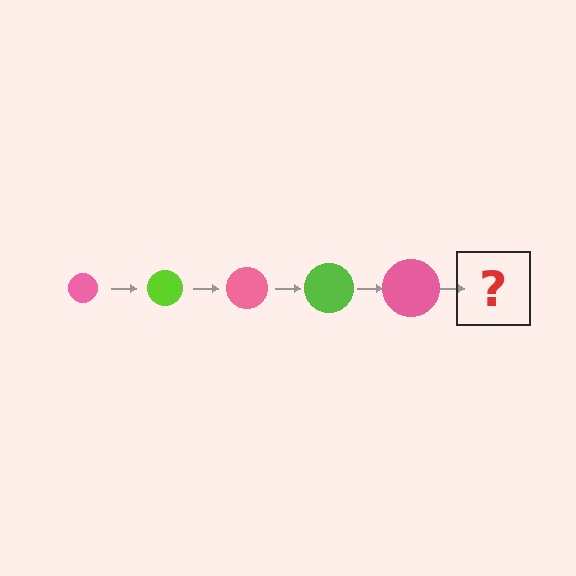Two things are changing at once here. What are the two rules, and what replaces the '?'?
The two rules are that the circle grows larger each step and the color cycles through pink and lime. The '?' should be a lime circle, larger than the previous one.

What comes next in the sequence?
The next element should be a lime circle, larger than the previous one.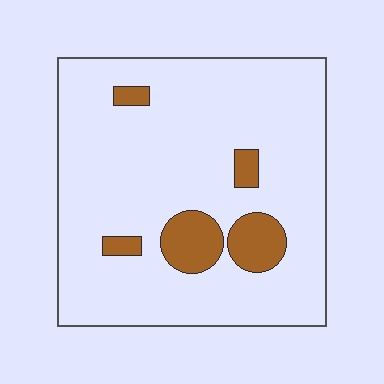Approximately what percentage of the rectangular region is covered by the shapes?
Approximately 10%.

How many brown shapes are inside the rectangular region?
5.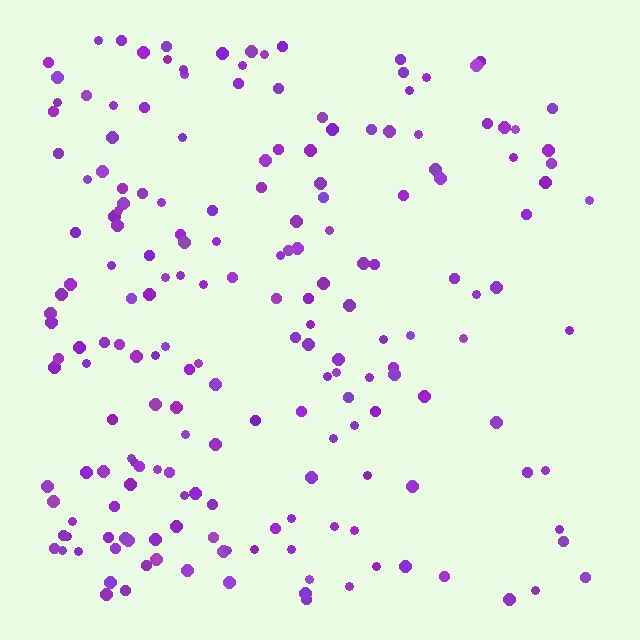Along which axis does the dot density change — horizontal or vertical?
Horizontal.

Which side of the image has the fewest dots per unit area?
The right.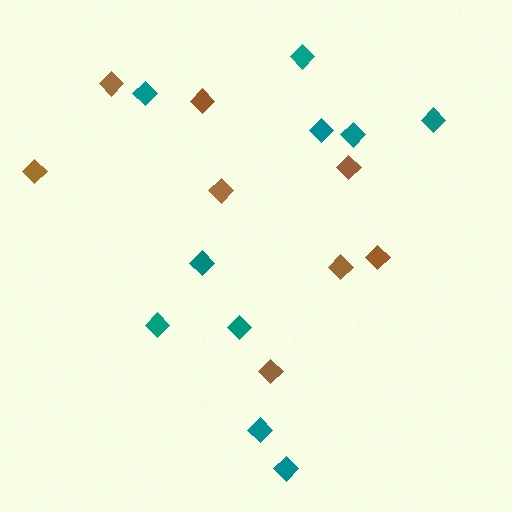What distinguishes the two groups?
There are 2 groups: one group of teal diamonds (10) and one group of brown diamonds (8).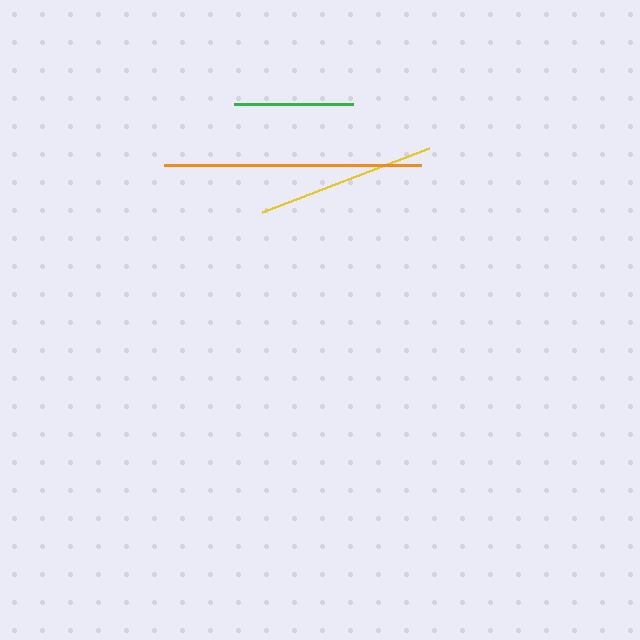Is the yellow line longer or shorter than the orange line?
The orange line is longer than the yellow line.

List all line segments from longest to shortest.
From longest to shortest: orange, yellow, green.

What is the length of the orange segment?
The orange segment is approximately 257 pixels long.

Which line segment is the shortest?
The green line is the shortest at approximately 119 pixels.